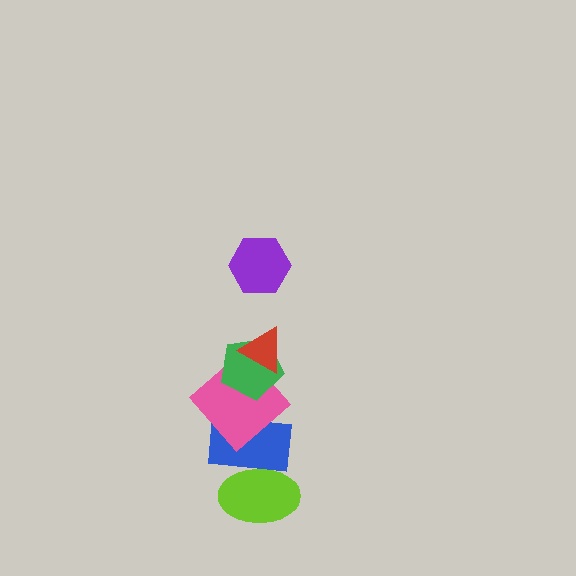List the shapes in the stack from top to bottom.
From top to bottom: the purple hexagon, the red triangle, the green pentagon, the pink diamond, the blue rectangle, the lime ellipse.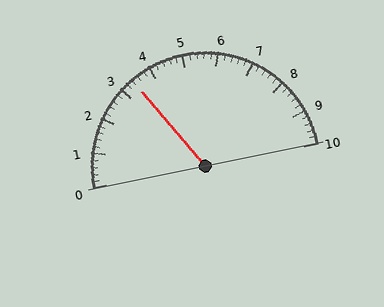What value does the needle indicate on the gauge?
The needle indicates approximately 3.4.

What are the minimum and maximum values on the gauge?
The gauge ranges from 0 to 10.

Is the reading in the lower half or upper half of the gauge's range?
The reading is in the lower half of the range (0 to 10).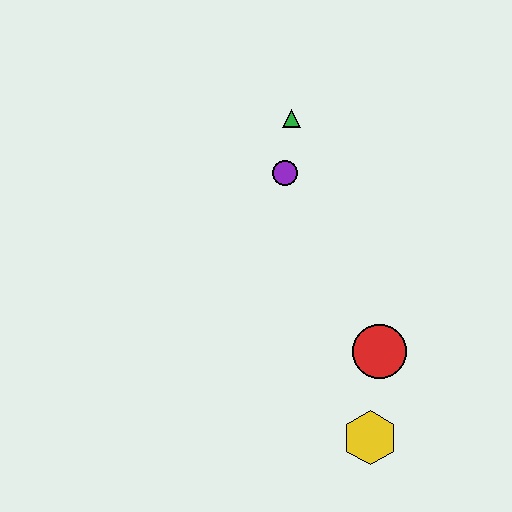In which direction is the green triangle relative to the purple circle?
The green triangle is above the purple circle.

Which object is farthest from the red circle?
The green triangle is farthest from the red circle.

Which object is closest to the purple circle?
The green triangle is closest to the purple circle.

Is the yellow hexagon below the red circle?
Yes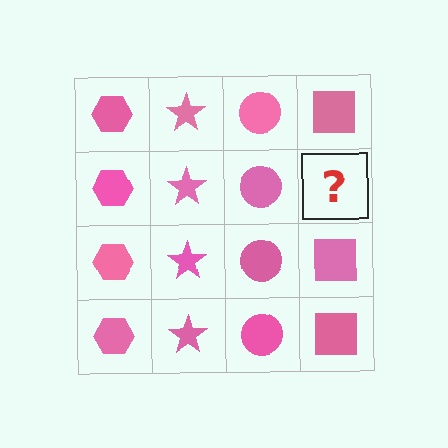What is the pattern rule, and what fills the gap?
The rule is that each column has a consistent shape. The gap should be filled with a pink square.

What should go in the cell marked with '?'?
The missing cell should contain a pink square.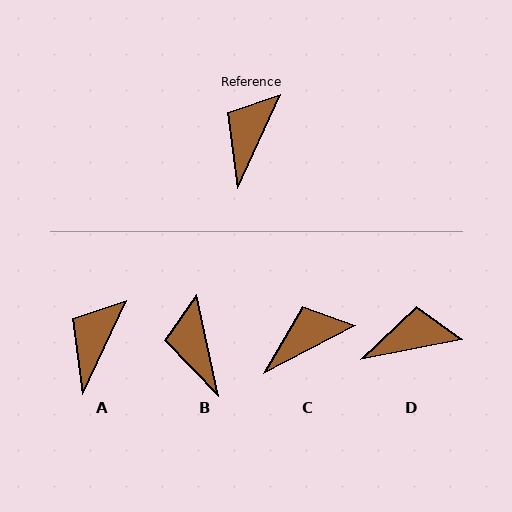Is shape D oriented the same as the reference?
No, it is off by about 54 degrees.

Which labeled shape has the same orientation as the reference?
A.